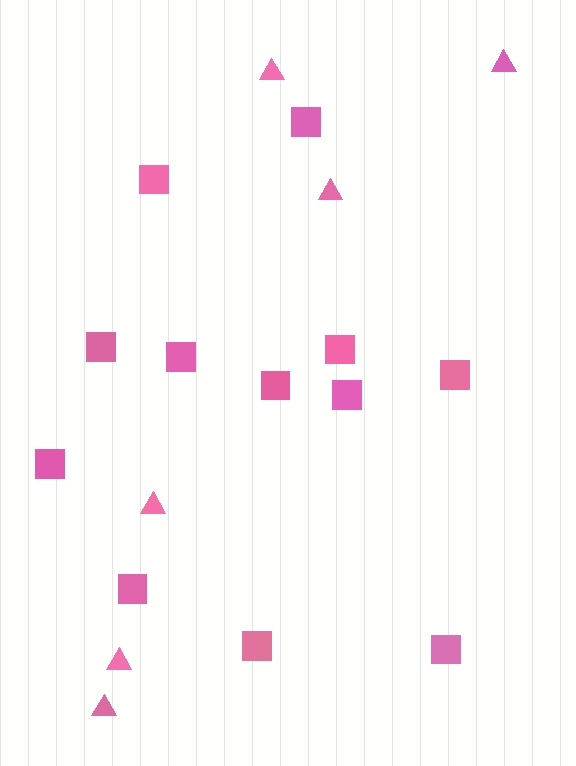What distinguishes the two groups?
There are 2 groups: one group of triangles (6) and one group of squares (12).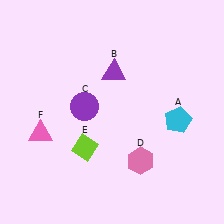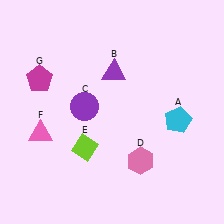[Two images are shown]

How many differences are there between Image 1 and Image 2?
There is 1 difference between the two images.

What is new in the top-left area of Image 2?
A magenta pentagon (G) was added in the top-left area of Image 2.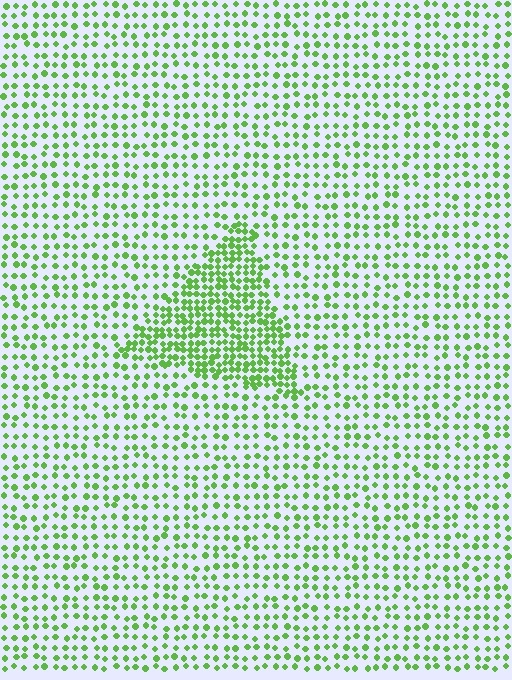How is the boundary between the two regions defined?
The boundary is defined by a change in element density (approximately 2.1x ratio). All elements are the same color, size, and shape.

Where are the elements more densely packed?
The elements are more densely packed inside the triangle boundary.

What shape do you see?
I see a triangle.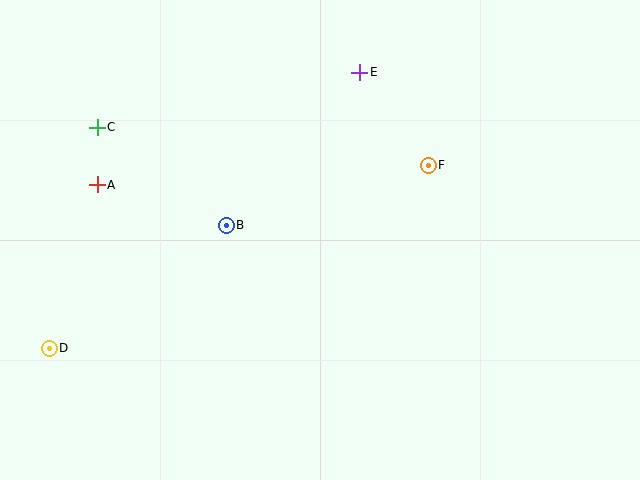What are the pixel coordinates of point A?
Point A is at (97, 185).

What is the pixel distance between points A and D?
The distance between A and D is 171 pixels.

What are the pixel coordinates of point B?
Point B is at (226, 225).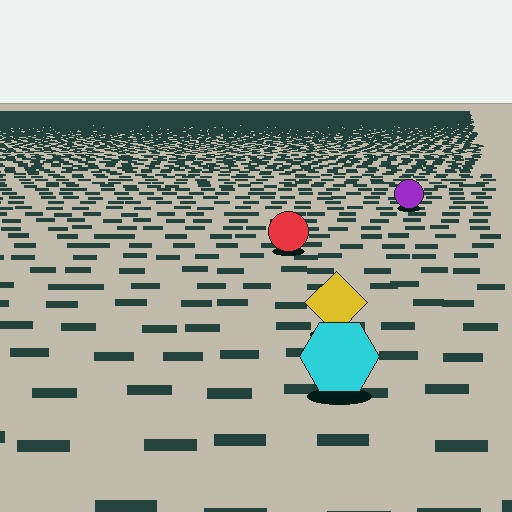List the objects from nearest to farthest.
From nearest to farthest: the cyan hexagon, the yellow diamond, the red circle, the purple circle.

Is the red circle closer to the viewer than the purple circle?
Yes. The red circle is closer — you can tell from the texture gradient: the ground texture is coarser near it.